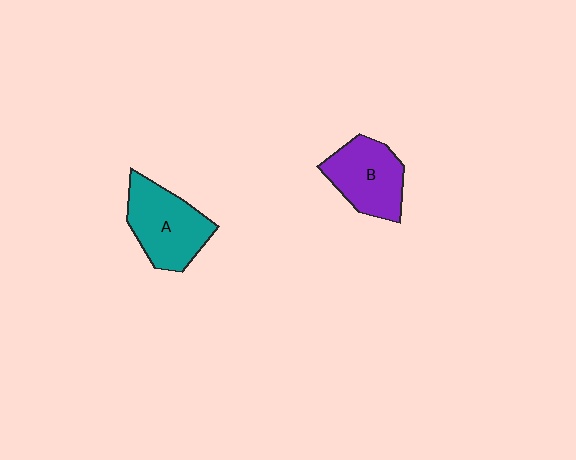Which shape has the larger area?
Shape A (teal).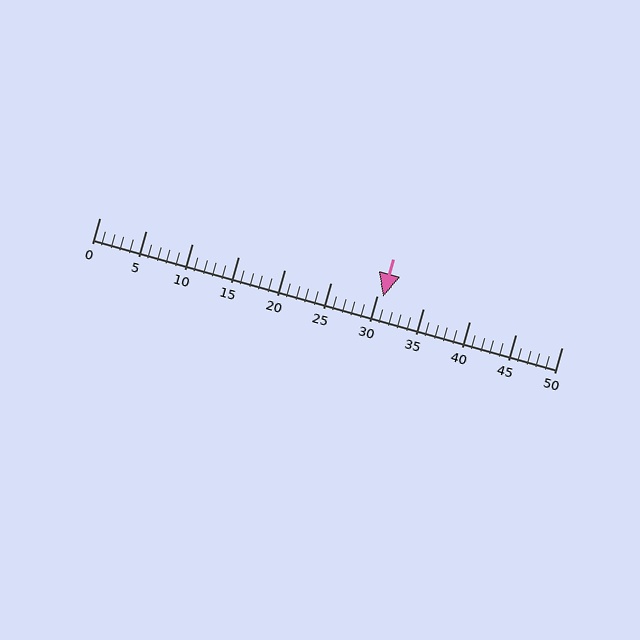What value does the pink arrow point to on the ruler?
The pink arrow points to approximately 31.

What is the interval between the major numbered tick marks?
The major tick marks are spaced 5 units apart.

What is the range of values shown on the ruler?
The ruler shows values from 0 to 50.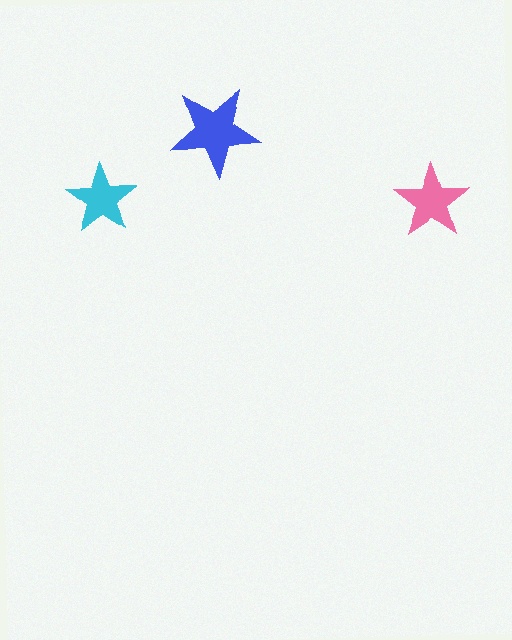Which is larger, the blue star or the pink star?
The blue one.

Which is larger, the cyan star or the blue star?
The blue one.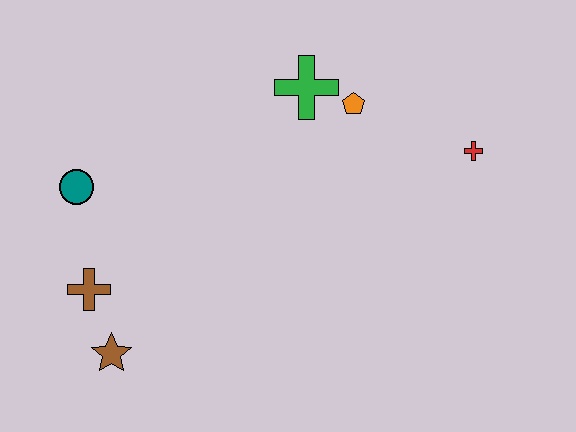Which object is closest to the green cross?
The orange pentagon is closest to the green cross.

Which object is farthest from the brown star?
The red cross is farthest from the brown star.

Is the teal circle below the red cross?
Yes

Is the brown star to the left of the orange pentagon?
Yes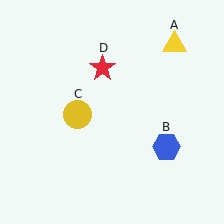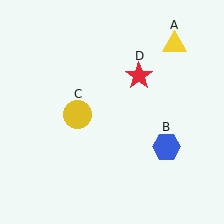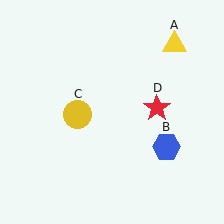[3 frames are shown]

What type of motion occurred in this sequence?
The red star (object D) rotated clockwise around the center of the scene.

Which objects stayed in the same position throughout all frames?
Yellow triangle (object A) and blue hexagon (object B) and yellow circle (object C) remained stationary.